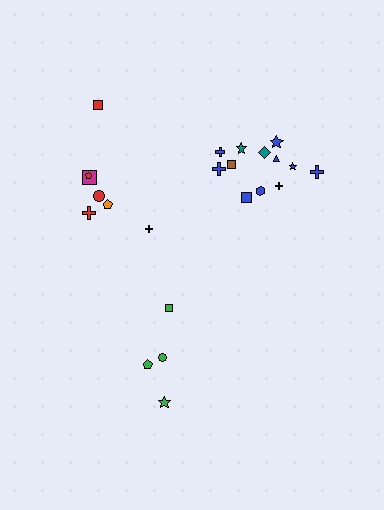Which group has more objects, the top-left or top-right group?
The top-right group.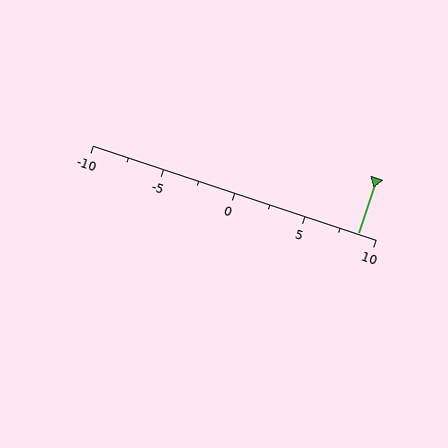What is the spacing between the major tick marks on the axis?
The major ticks are spaced 5 apart.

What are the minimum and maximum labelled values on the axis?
The axis runs from -10 to 10.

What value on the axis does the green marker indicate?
The marker indicates approximately 8.8.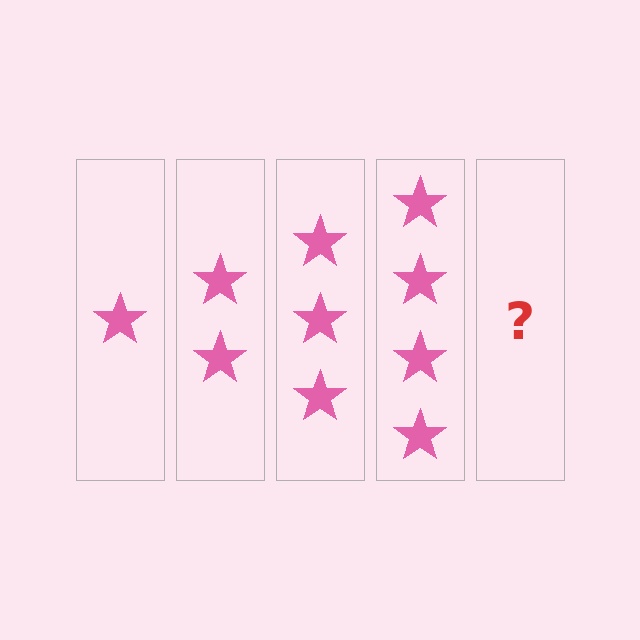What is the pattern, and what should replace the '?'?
The pattern is that each step adds one more star. The '?' should be 5 stars.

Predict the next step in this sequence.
The next step is 5 stars.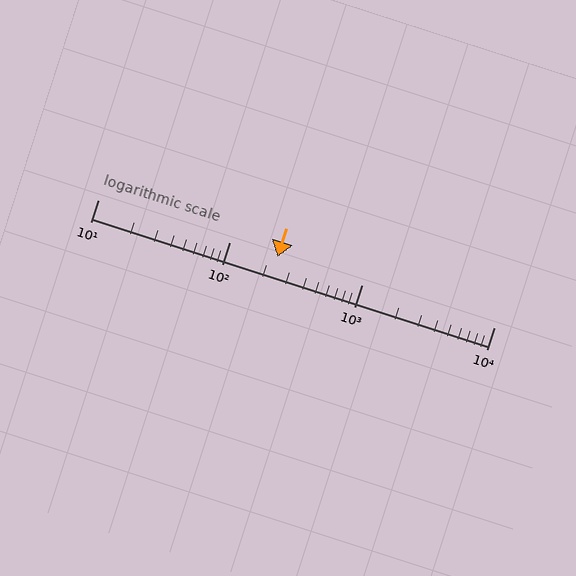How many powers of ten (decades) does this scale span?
The scale spans 3 decades, from 10 to 10000.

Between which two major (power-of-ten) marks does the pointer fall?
The pointer is between 100 and 1000.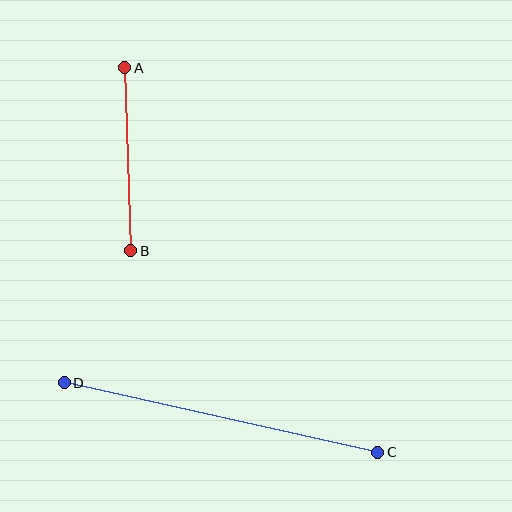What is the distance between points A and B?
The distance is approximately 183 pixels.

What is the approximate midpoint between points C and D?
The midpoint is at approximately (221, 417) pixels.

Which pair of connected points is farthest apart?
Points C and D are farthest apart.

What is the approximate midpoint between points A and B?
The midpoint is at approximately (128, 159) pixels.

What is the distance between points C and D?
The distance is approximately 321 pixels.